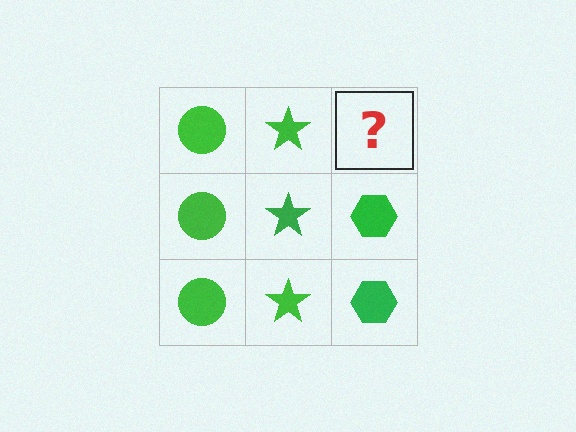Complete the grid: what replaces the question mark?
The question mark should be replaced with a green hexagon.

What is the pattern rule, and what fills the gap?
The rule is that each column has a consistent shape. The gap should be filled with a green hexagon.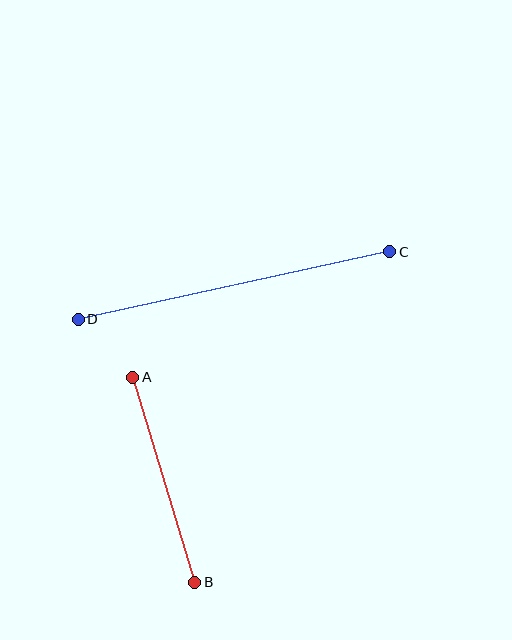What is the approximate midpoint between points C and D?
The midpoint is at approximately (234, 285) pixels.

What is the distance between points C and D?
The distance is approximately 319 pixels.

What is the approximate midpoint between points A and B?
The midpoint is at approximately (164, 480) pixels.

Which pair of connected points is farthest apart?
Points C and D are farthest apart.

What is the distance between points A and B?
The distance is approximately 214 pixels.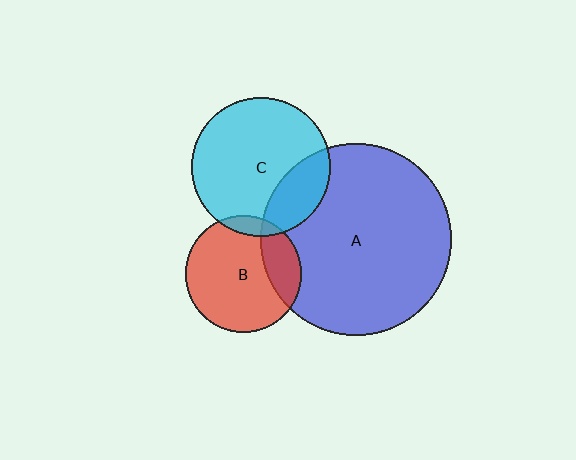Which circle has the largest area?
Circle A (blue).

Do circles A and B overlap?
Yes.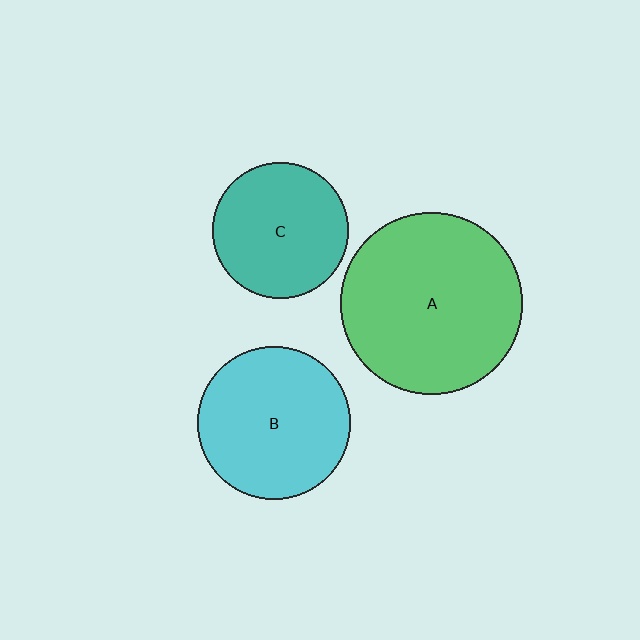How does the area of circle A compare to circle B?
Approximately 1.4 times.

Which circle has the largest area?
Circle A (green).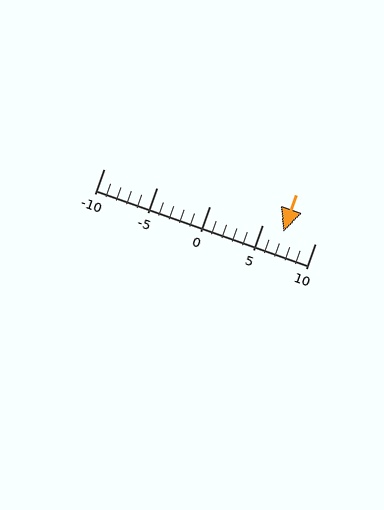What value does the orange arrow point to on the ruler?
The orange arrow points to approximately 7.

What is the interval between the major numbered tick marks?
The major tick marks are spaced 5 units apart.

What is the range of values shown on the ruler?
The ruler shows values from -10 to 10.